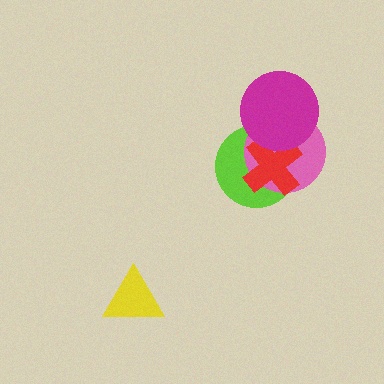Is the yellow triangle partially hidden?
No, no other shape covers it.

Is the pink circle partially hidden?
Yes, it is partially covered by another shape.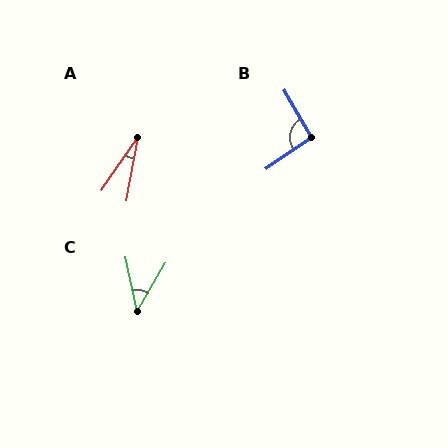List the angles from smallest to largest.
A (24°), C (43°), B (94°).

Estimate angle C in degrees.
Approximately 43 degrees.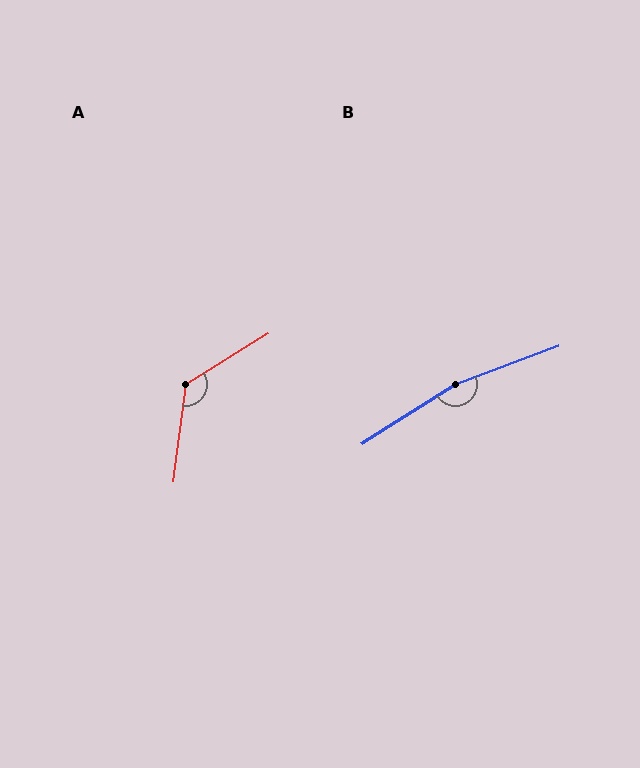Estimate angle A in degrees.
Approximately 129 degrees.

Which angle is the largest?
B, at approximately 168 degrees.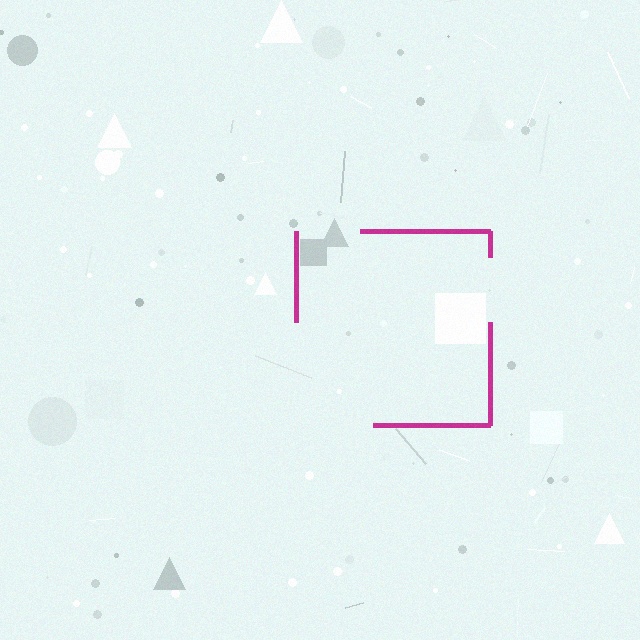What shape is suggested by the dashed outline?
The dashed outline suggests a square.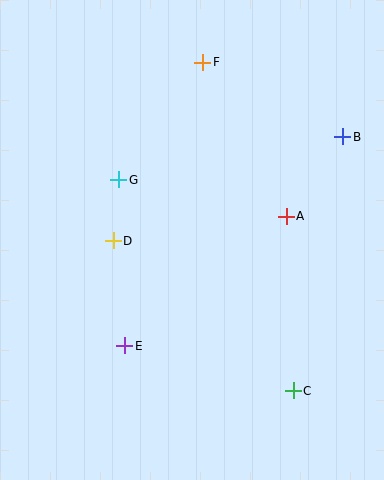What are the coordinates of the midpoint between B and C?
The midpoint between B and C is at (318, 264).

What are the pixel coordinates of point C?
Point C is at (293, 391).